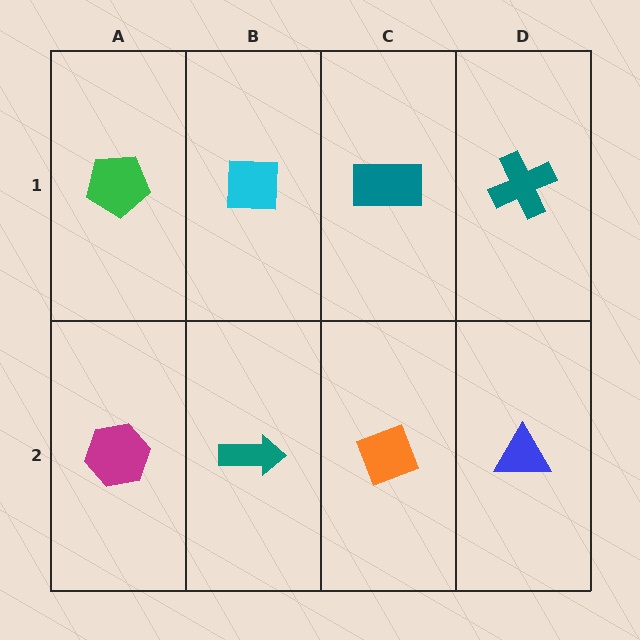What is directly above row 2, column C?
A teal rectangle.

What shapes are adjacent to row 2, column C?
A teal rectangle (row 1, column C), a teal arrow (row 2, column B), a blue triangle (row 2, column D).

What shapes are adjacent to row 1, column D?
A blue triangle (row 2, column D), a teal rectangle (row 1, column C).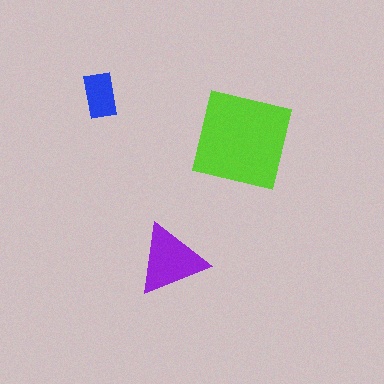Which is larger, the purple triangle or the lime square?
The lime square.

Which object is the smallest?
The blue rectangle.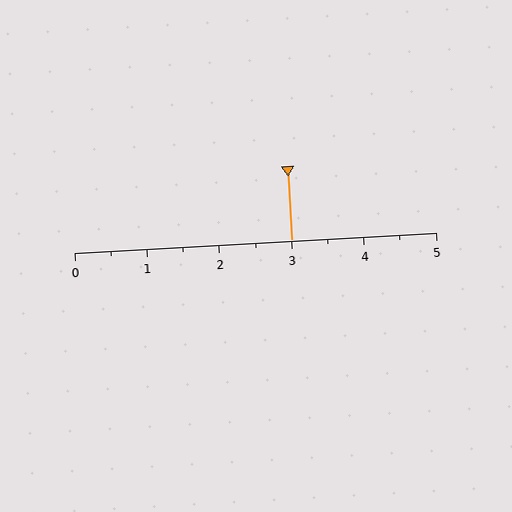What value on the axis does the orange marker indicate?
The marker indicates approximately 3.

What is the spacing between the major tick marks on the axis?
The major ticks are spaced 1 apart.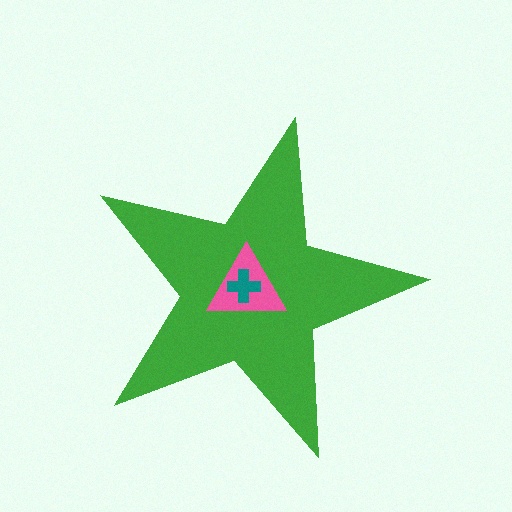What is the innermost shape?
The teal cross.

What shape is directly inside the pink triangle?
The teal cross.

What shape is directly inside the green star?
The pink triangle.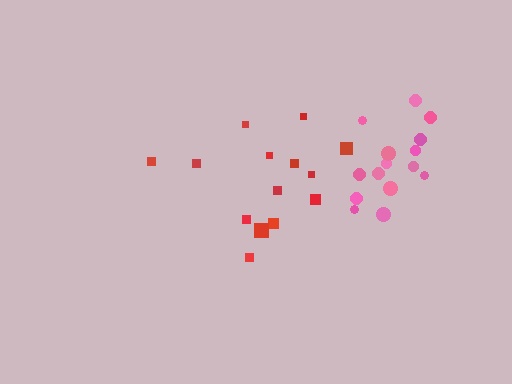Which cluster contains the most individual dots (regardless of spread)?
Pink (15).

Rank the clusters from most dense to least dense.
pink, red.